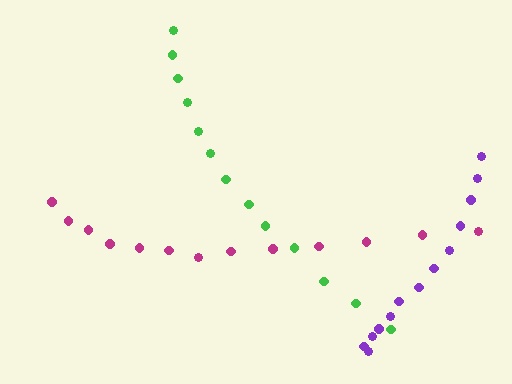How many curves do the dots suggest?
There are 3 distinct paths.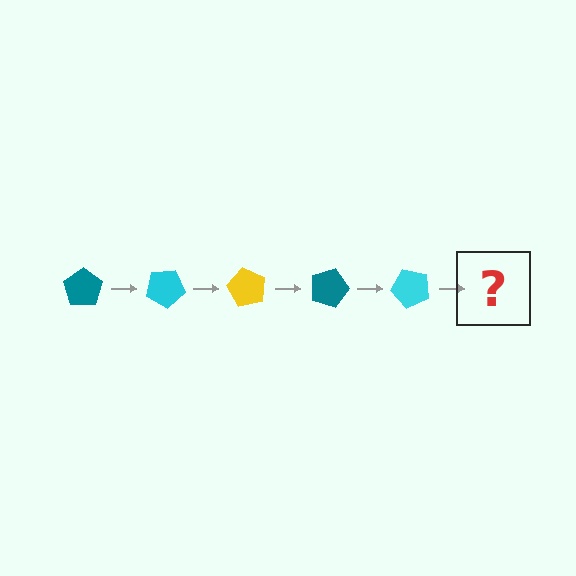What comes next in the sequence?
The next element should be a yellow pentagon, rotated 150 degrees from the start.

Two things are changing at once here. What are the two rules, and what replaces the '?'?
The two rules are that it rotates 30 degrees each step and the color cycles through teal, cyan, and yellow. The '?' should be a yellow pentagon, rotated 150 degrees from the start.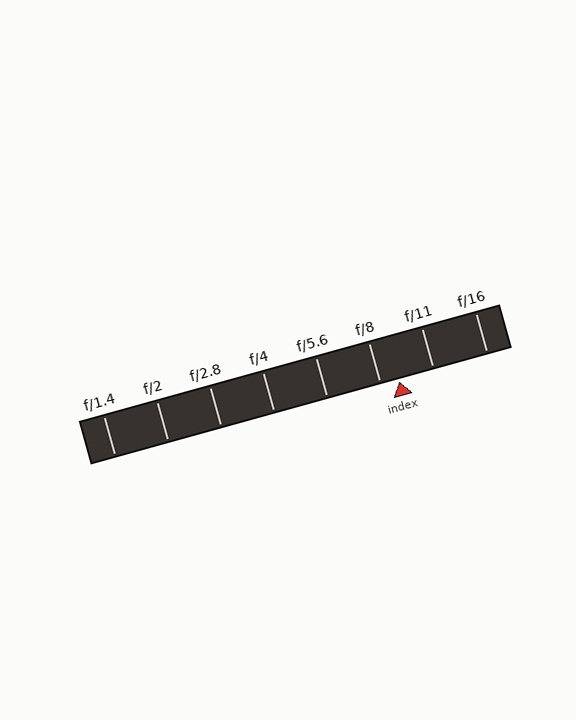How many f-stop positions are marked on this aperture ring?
There are 8 f-stop positions marked.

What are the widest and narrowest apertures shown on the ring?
The widest aperture shown is f/1.4 and the narrowest is f/16.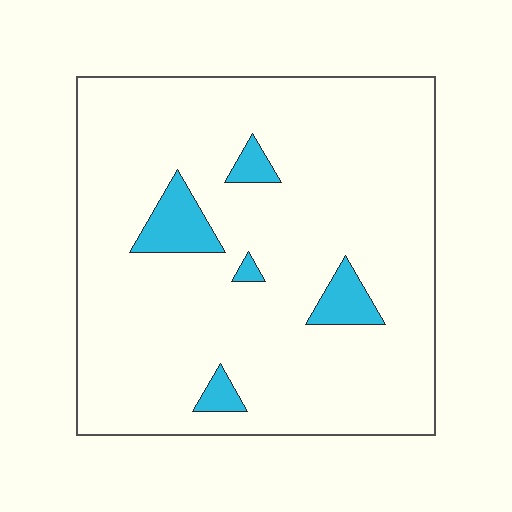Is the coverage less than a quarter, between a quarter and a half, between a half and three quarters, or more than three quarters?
Less than a quarter.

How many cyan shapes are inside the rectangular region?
5.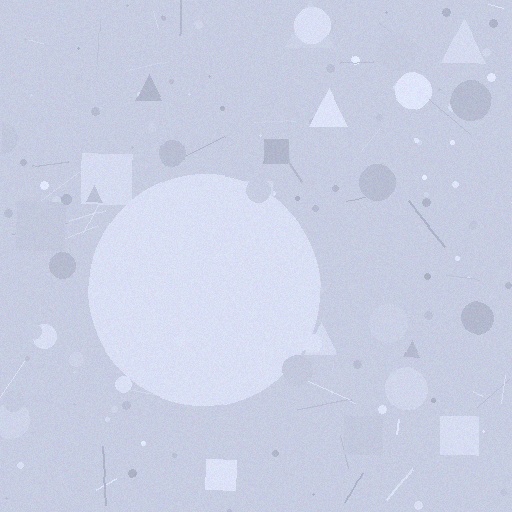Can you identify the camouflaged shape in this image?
The camouflaged shape is a circle.